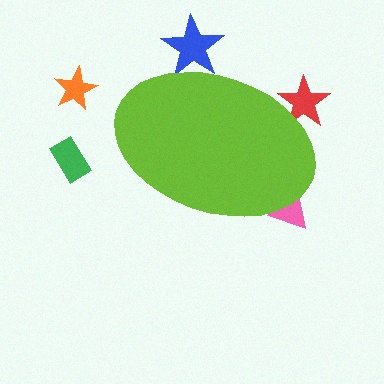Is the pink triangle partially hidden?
Yes, the pink triangle is partially hidden behind the lime ellipse.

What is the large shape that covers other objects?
A lime ellipse.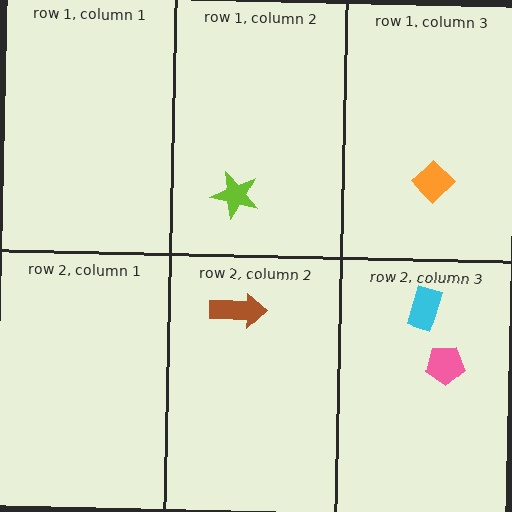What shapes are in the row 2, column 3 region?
The pink pentagon, the cyan rectangle.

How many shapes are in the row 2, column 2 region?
1.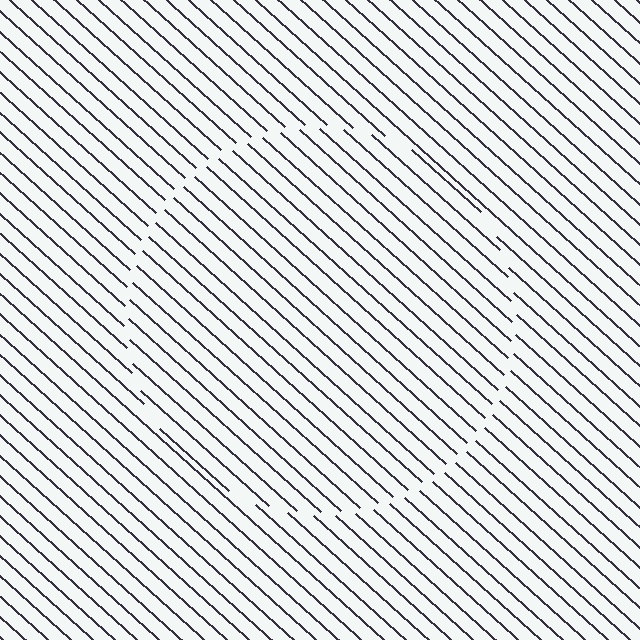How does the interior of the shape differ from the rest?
The interior of the shape contains the same grating, shifted by half a period — the contour is defined by the phase discontinuity where line-ends from the inner and outer gratings abut.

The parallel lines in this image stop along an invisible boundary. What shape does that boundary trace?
An illusory circle. The interior of the shape contains the same grating, shifted by half a period — the contour is defined by the phase discontinuity where line-ends from the inner and outer gratings abut.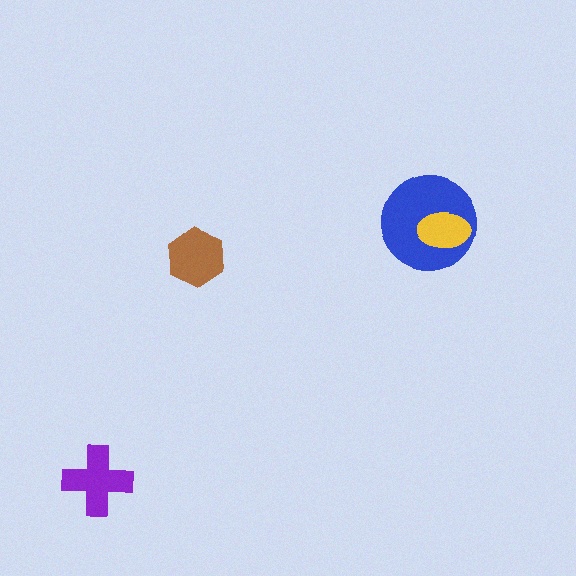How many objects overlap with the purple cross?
0 objects overlap with the purple cross.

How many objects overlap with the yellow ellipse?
1 object overlaps with the yellow ellipse.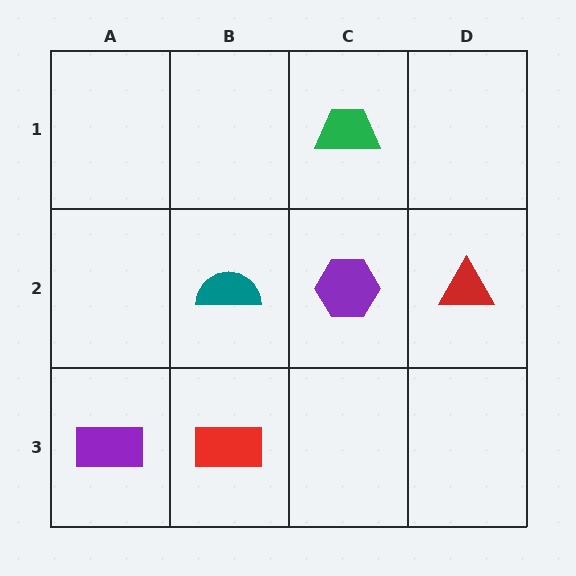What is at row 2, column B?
A teal semicircle.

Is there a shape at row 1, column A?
No, that cell is empty.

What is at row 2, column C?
A purple hexagon.